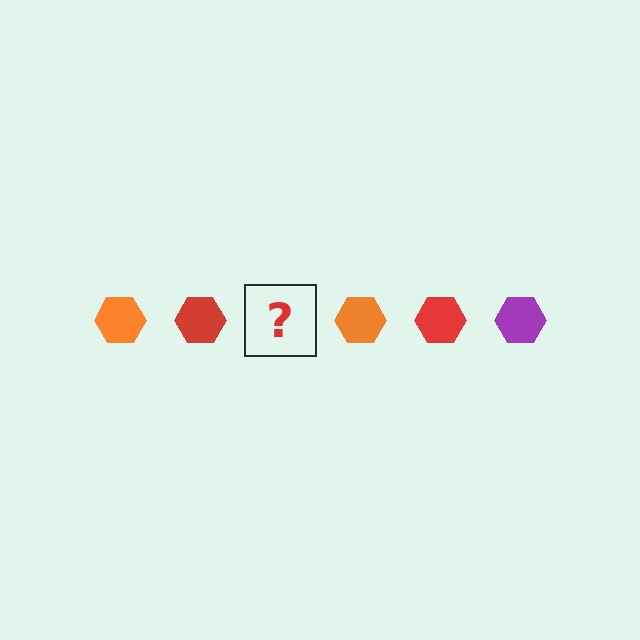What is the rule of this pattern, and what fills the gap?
The rule is that the pattern cycles through orange, red, purple hexagons. The gap should be filled with a purple hexagon.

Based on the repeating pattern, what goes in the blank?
The blank should be a purple hexagon.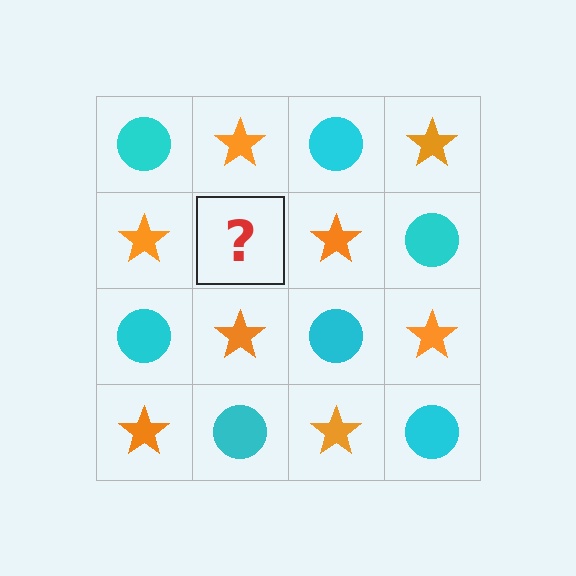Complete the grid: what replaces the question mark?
The question mark should be replaced with a cyan circle.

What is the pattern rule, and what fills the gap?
The rule is that it alternates cyan circle and orange star in a checkerboard pattern. The gap should be filled with a cyan circle.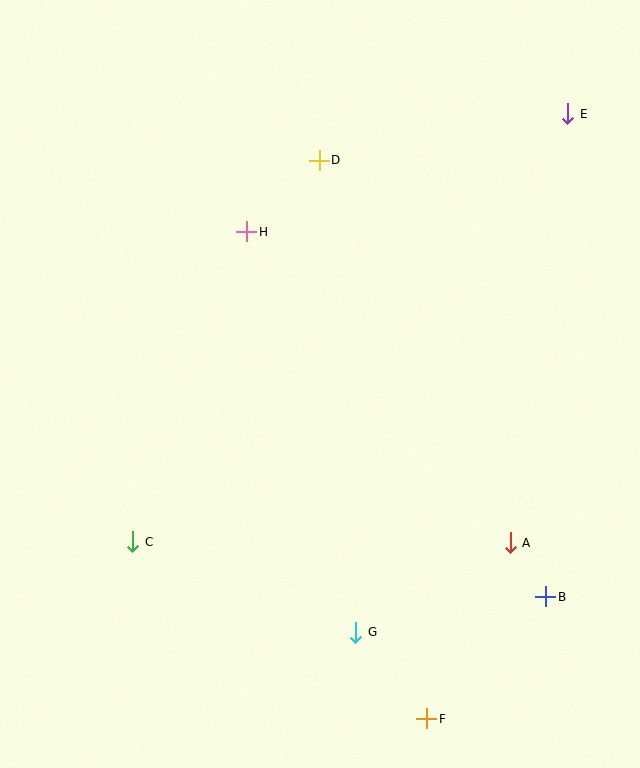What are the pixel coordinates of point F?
Point F is at (427, 719).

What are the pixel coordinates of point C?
Point C is at (133, 542).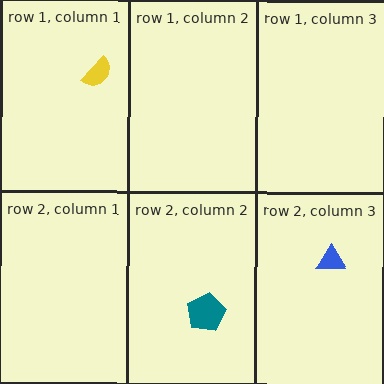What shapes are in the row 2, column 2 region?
The teal pentagon.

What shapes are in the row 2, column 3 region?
The blue triangle.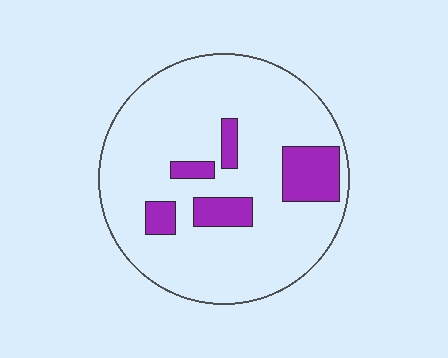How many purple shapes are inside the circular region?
5.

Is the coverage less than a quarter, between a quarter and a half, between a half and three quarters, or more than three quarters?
Less than a quarter.